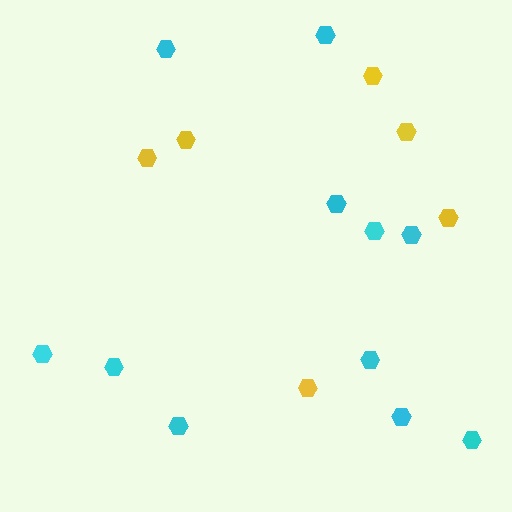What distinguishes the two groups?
There are 2 groups: one group of cyan hexagons (11) and one group of yellow hexagons (6).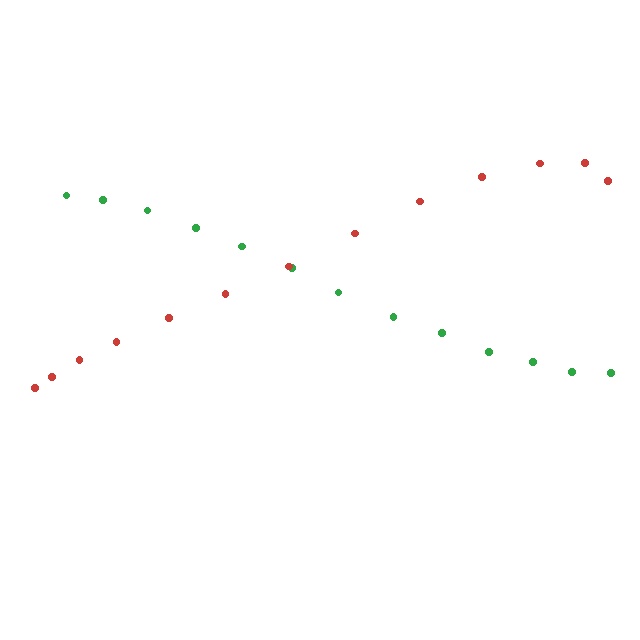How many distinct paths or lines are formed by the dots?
There are 2 distinct paths.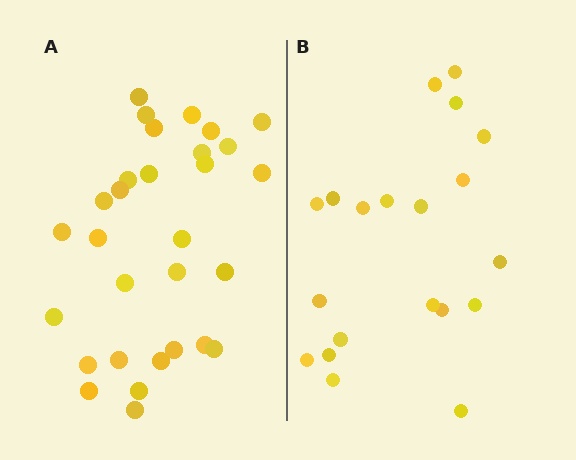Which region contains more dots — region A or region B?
Region A (the left region) has more dots.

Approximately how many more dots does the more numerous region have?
Region A has roughly 10 or so more dots than region B.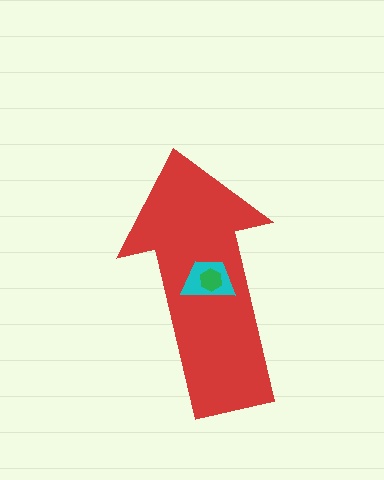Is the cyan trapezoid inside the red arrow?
Yes.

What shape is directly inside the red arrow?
The cyan trapezoid.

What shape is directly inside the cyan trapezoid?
The green hexagon.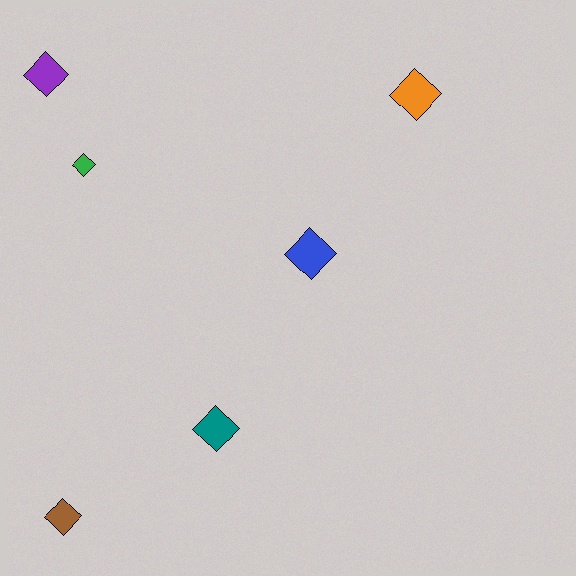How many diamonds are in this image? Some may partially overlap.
There are 6 diamonds.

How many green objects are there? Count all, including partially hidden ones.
There is 1 green object.